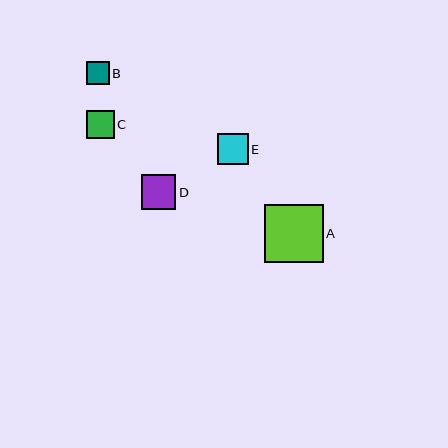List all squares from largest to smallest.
From largest to smallest: A, D, E, C, B.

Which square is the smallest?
Square B is the smallest with a size of approximately 23 pixels.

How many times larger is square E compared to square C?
Square E is approximately 1.1 times the size of square C.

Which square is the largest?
Square A is the largest with a size of approximately 58 pixels.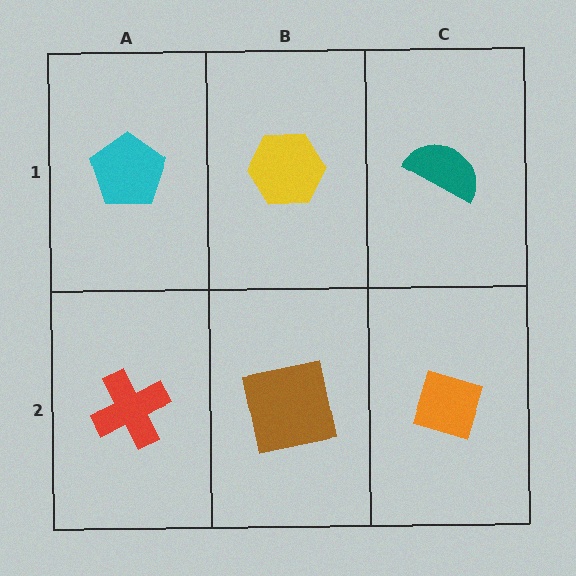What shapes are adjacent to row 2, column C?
A teal semicircle (row 1, column C), a brown square (row 2, column B).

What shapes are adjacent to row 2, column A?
A cyan pentagon (row 1, column A), a brown square (row 2, column B).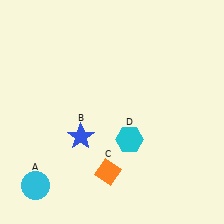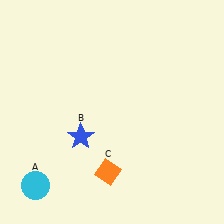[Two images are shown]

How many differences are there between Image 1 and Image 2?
There is 1 difference between the two images.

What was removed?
The cyan hexagon (D) was removed in Image 2.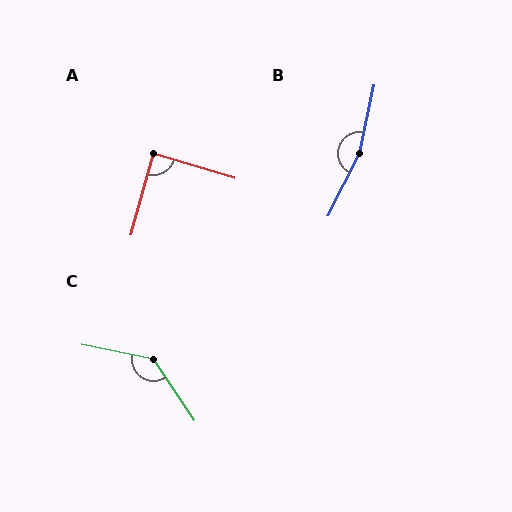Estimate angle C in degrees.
Approximately 135 degrees.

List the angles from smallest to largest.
A (88°), C (135°), B (165°).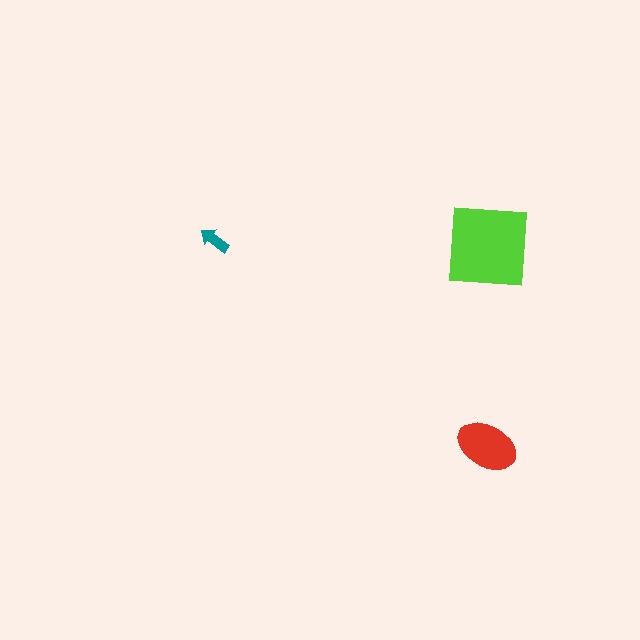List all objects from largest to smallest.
The lime square, the red ellipse, the teal arrow.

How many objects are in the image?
There are 3 objects in the image.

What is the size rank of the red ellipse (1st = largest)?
2nd.